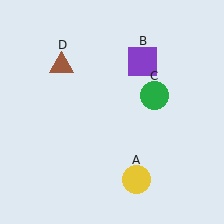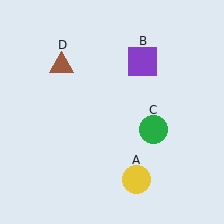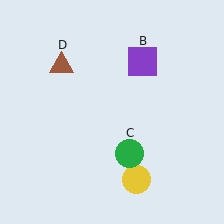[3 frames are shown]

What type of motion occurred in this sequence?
The green circle (object C) rotated clockwise around the center of the scene.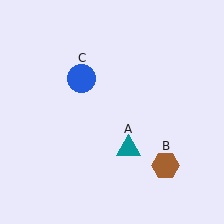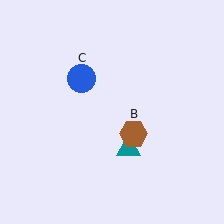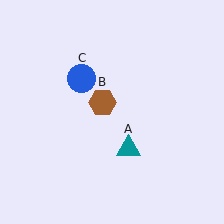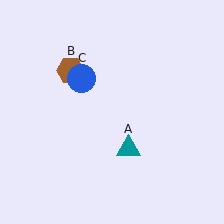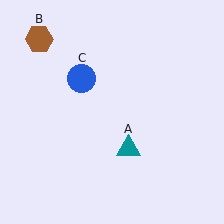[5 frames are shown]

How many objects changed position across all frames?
1 object changed position: brown hexagon (object B).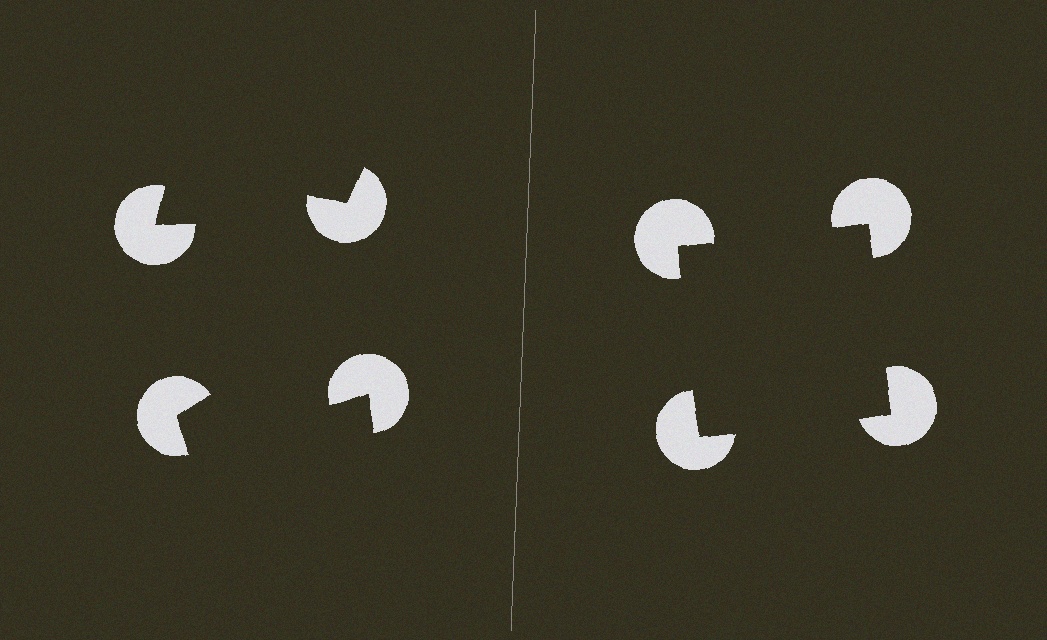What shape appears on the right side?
An illusory square.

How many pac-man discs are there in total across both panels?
8 — 4 on each side.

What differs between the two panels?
The pac-man discs are positioned identically on both sides; only the wedge orientations differ. On the right they align to a square; on the left they are misaligned.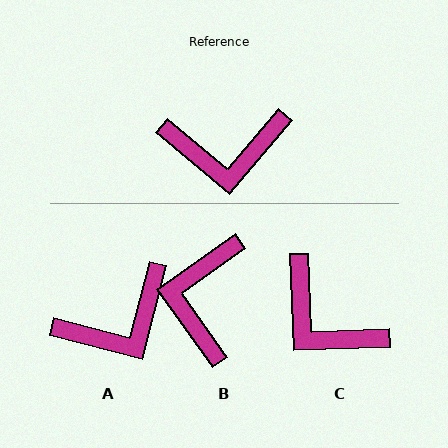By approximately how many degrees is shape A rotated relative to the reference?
Approximately 26 degrees counter-clockwise.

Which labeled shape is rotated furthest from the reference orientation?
B, about 104 degrees away.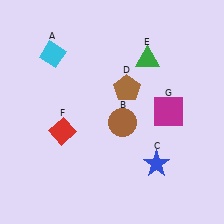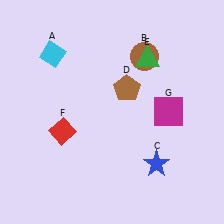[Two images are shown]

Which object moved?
The brown circle (B) moved up.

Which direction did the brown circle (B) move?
The brown circle (B) moved up.